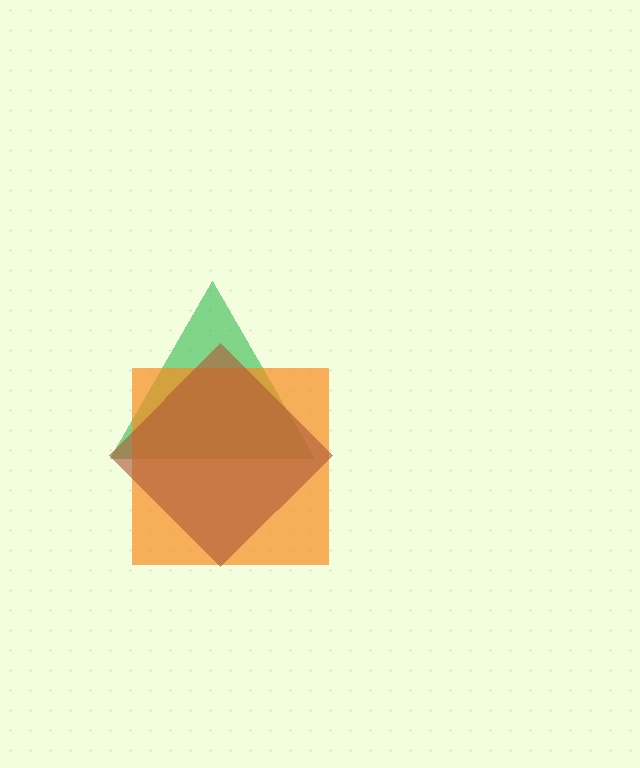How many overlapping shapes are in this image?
There are 3 overlapping shapes in the image.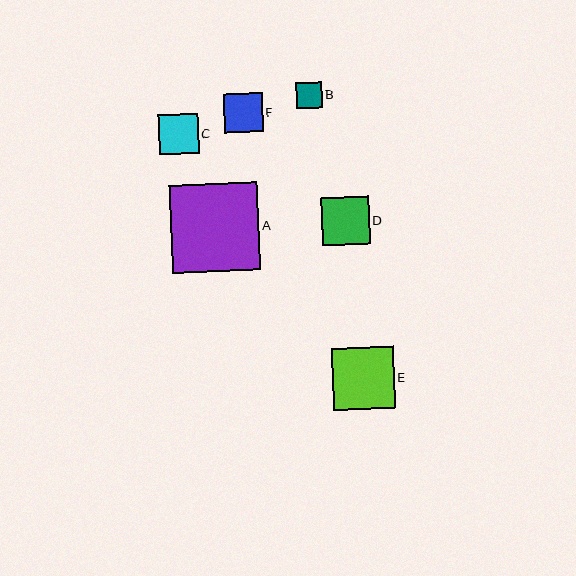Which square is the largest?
Square A is the largest with a size of approximately 88 pixels.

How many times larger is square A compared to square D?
Square A is approximately 1.8 times the size of square D.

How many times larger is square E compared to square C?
Square E is approximately 1.6 times the size of square C.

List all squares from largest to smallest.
From largest to smallest: A, E, D, C, F, B.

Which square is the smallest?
Square B is the smallest with a size of approximately 26 pixels.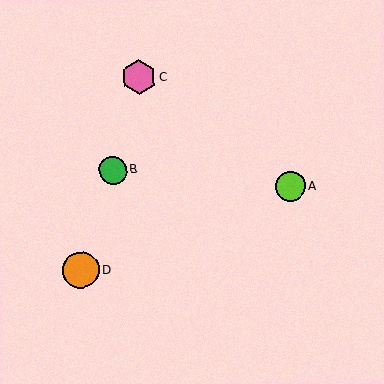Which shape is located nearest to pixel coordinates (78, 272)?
The orange circle (labeled D) at (80, 270) is nearest to that location.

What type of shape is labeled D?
Shape D is an orange circle.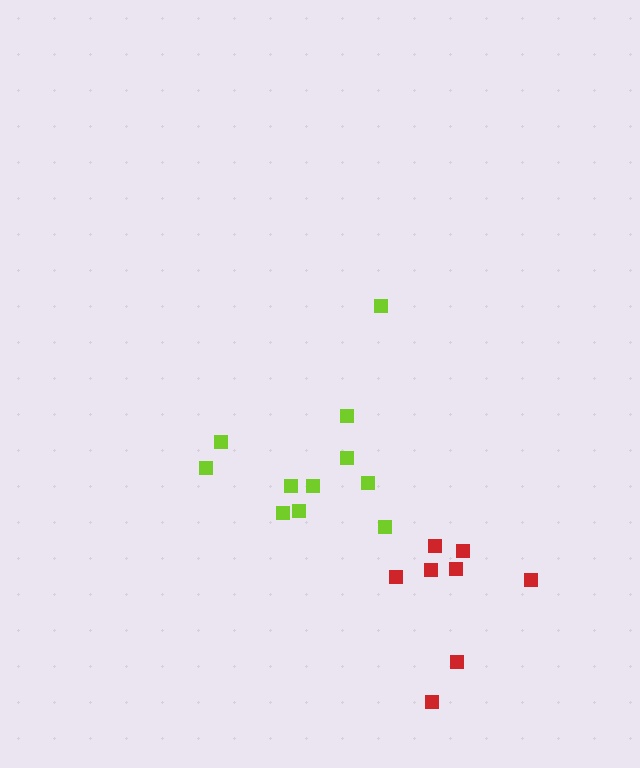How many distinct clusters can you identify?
There are 2 distinct clusters.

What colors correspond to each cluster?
The clusters are colored: red, lime.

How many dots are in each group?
Group 1: 8 dots, Group 2: 11 dots (19 total).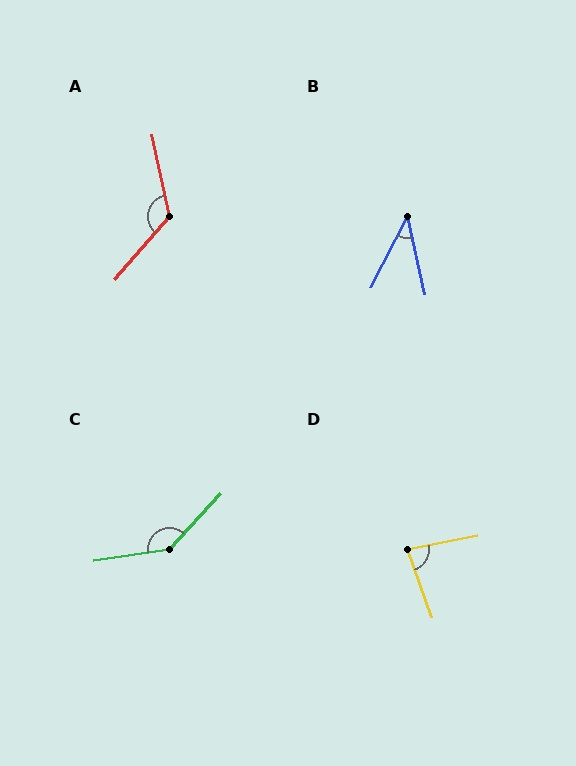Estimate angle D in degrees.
Approximately 81 degrees.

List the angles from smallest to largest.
B (40°), D (81°), A (127°), C (141°).